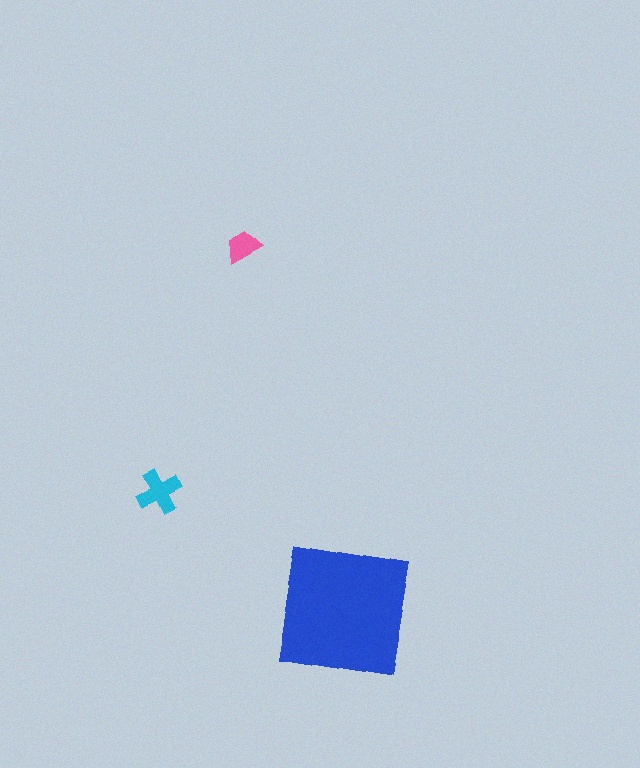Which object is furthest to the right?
The blue square is rightmost.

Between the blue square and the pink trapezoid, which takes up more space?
The blue square.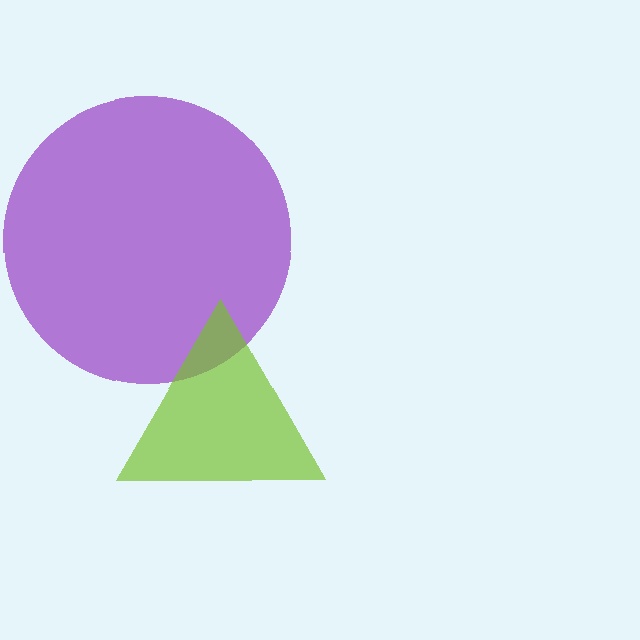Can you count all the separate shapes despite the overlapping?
Yes, there are 2 separate shapes.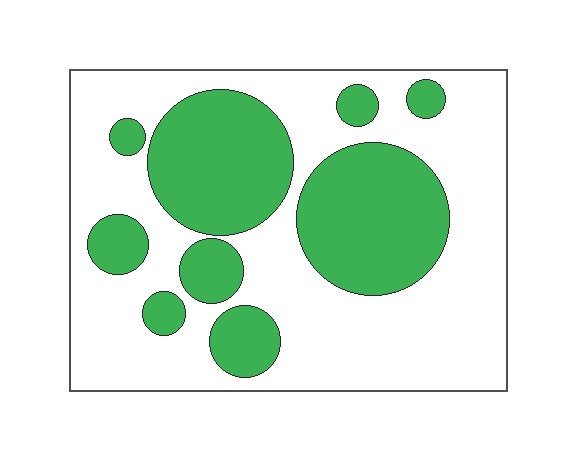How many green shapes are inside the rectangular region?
9.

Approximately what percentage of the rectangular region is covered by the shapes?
Approximately 35%.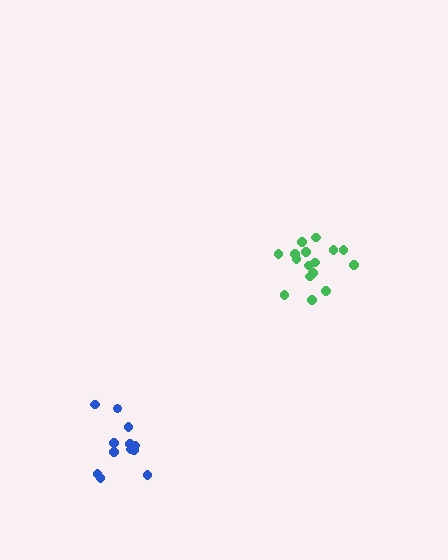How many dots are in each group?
Group 1: 16 dots, Group 2: 12 dots (28 total).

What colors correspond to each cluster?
The clusters are colored: green, blue.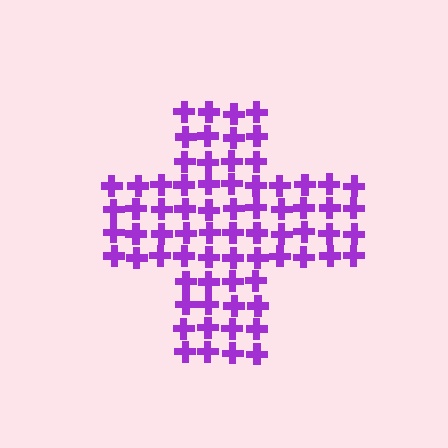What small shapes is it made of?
It is made of small crosses.